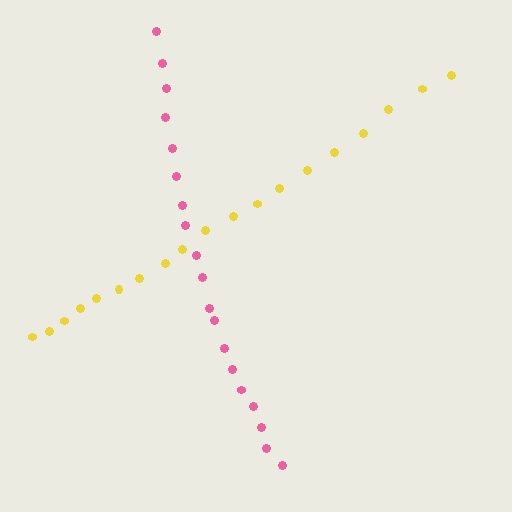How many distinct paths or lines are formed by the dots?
There are 2 distinct paths.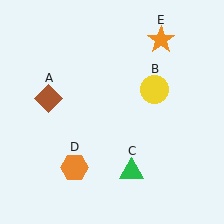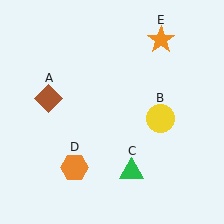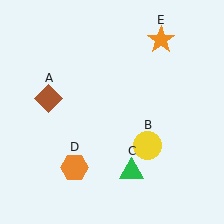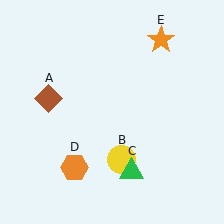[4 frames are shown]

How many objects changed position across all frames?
1 object changed position: yellow circle (object B).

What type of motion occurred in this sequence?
The yellow circle (object B) rotated clockwise around the center of the scene.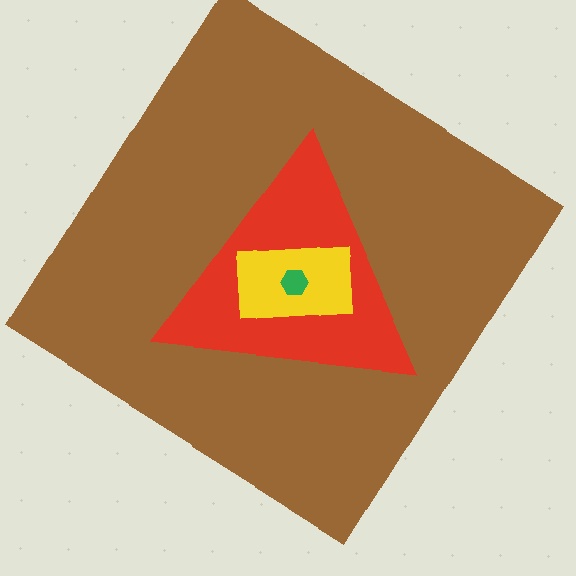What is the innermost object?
The green hexagon.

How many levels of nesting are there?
4.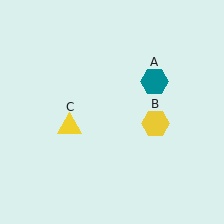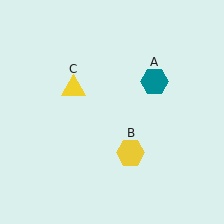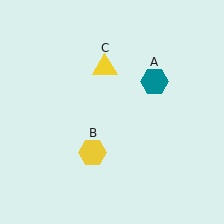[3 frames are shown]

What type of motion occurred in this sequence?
The yellow hexagon (object B), yellow triangle (object C) rotated clockwise around the center of the scene.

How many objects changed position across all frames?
2 objects changed position: yellow hexagon (object B), yellow triangle (object C).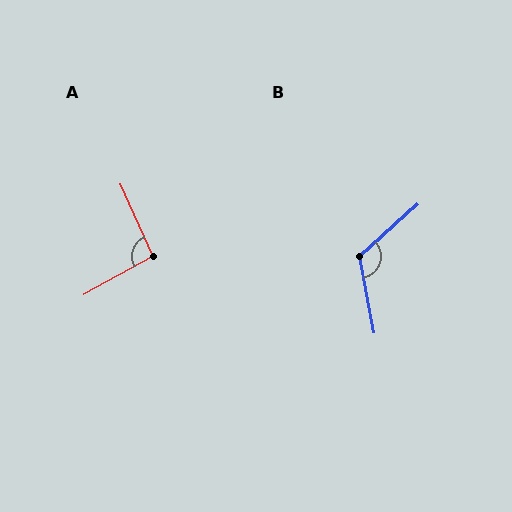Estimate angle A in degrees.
Approximately 95 degrees.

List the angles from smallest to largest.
A (95°), B (121°).